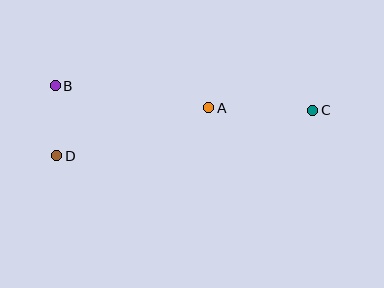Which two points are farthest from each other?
Points C and D are farthest from each other.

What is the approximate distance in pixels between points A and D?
The distance between A and D is approximately 159 pixels.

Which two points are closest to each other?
Points B and D are closest to each other.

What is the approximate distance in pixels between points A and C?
The distance between A and C is approximately 104 pixels.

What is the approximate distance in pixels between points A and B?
The distance between A and B is approximately 155 pixels.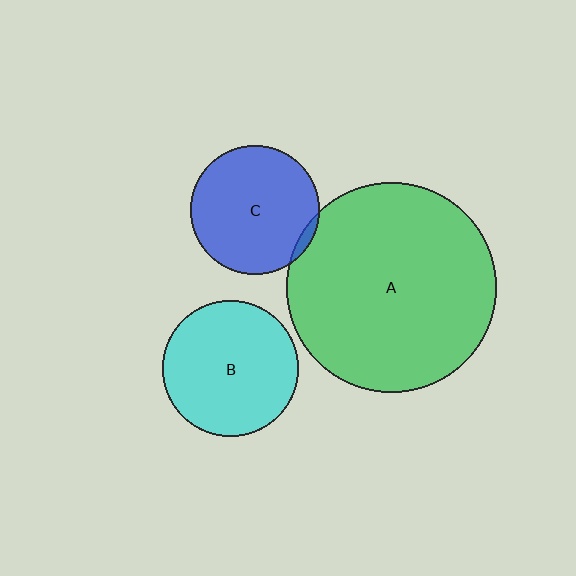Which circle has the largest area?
Circle A (green).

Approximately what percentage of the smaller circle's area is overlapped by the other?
Approximately 5%.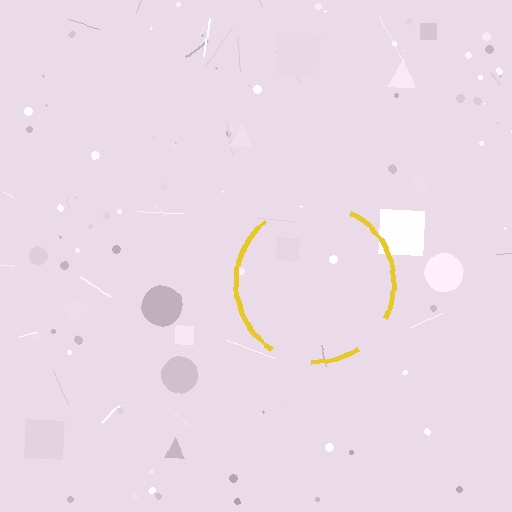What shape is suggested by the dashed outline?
The dashed outline suggests a circle.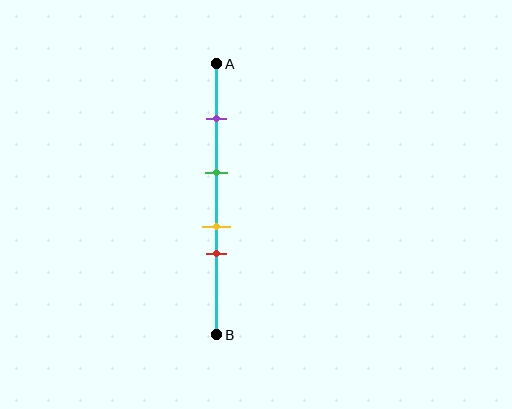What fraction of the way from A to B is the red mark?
The red mark is approximately 70% (0.7) of the way from A to B.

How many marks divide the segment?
There are 4 marks dividing the segment.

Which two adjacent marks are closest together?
The yellow and red marks are the closest adjacent pair.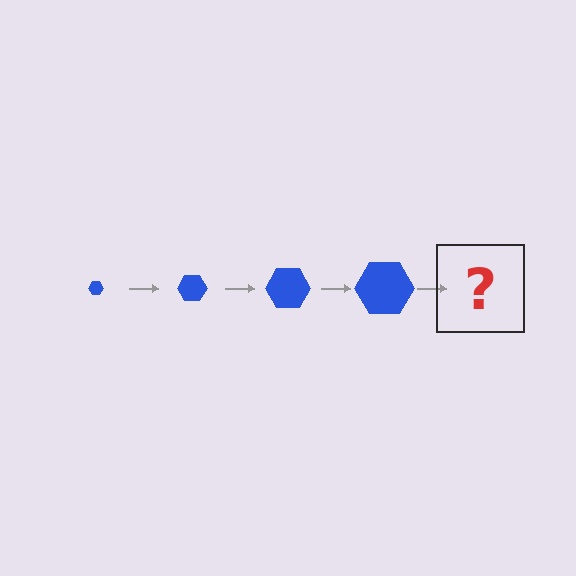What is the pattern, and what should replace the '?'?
The pattern is that the hexagon gets progressively larger each step. The '?' should be a blue hexagon, larger than the previous one.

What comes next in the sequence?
The next element should be a blue hexagon, larger than the previous one.